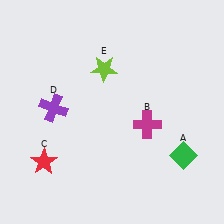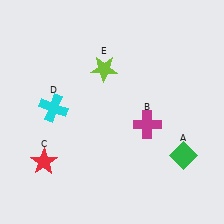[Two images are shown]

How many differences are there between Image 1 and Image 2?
There is 1 difference between the two images.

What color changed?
The cross (D) changed from purple in Image 1 to cyan in Image 2.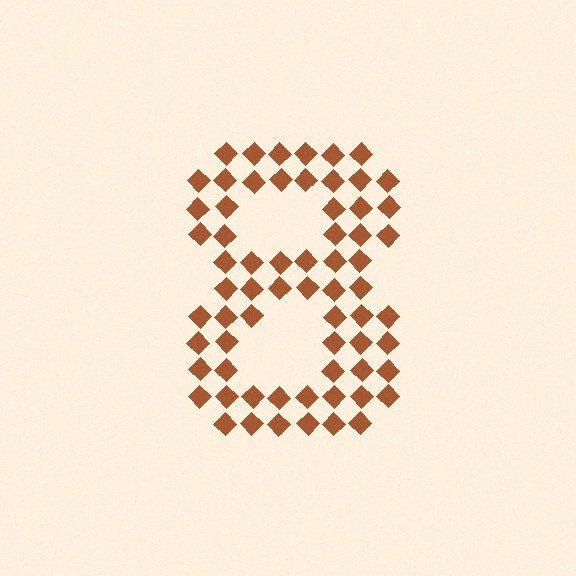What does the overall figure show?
The overall figure shows the digit 8.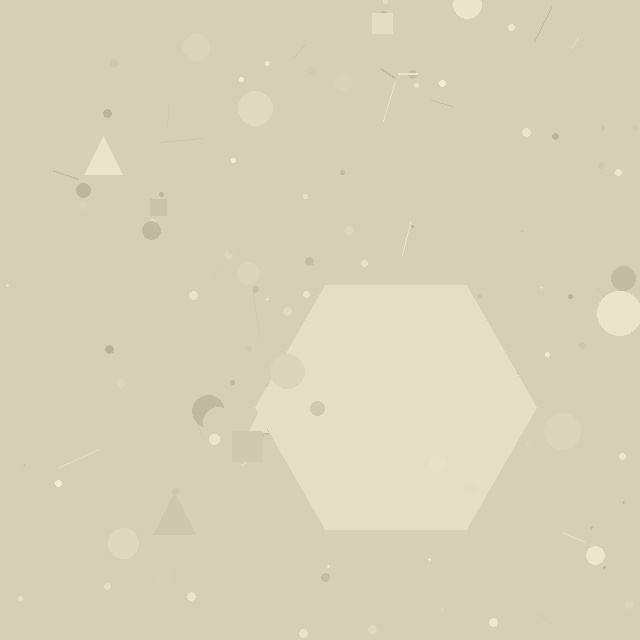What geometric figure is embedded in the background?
A hexagon is embedded in the background.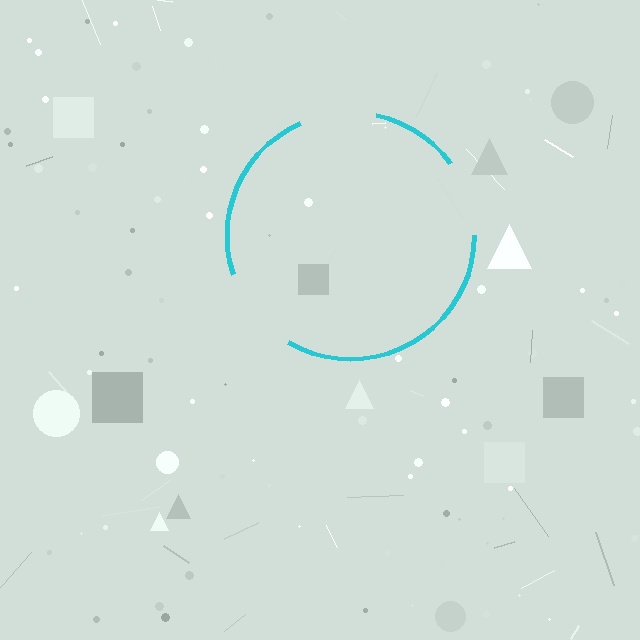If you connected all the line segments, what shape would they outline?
They would outline a circle.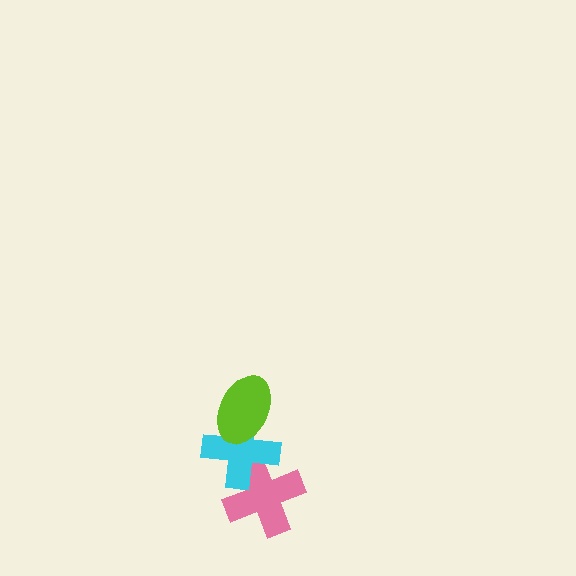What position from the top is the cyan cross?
The cyan cross is 2nd from the top.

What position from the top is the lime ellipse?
The lime ellipse is 1st from the top.